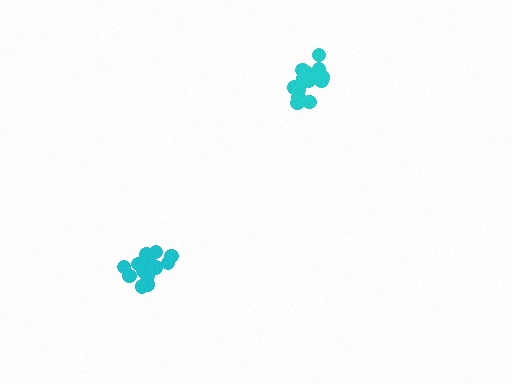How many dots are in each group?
Group 1: 15 dots, Group 2: 15 dots (30 total).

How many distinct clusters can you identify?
There are 2 distinct clusters.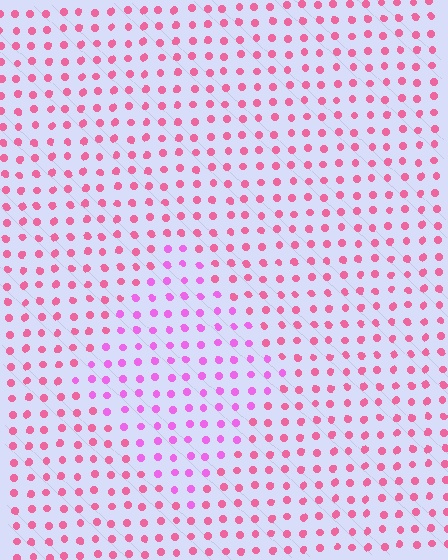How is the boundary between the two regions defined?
The boundary is defined purely by a slight shift in hue (about 34 degrees). Spacing, size, and orientation are identical on both sides.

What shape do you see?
I see a diamond.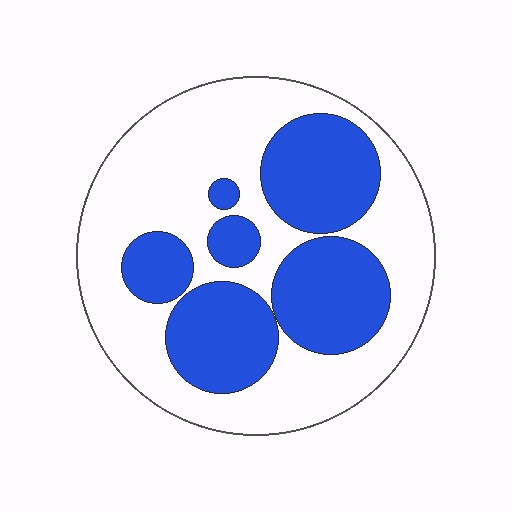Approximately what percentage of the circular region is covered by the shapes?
Approximately 40%.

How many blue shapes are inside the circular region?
6.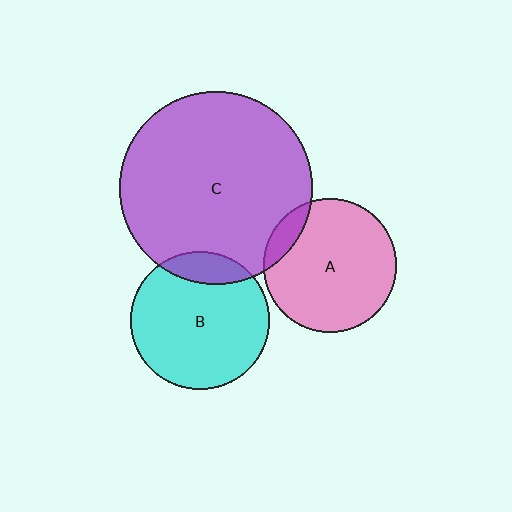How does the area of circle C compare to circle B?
Approximately 1.9 times.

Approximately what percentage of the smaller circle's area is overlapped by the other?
Approximately 15%.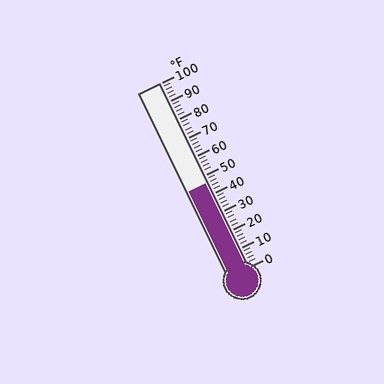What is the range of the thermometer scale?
The thermometer scale ranges from 0°F to 100°F.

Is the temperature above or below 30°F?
The temperature is above 30°F.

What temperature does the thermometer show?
The thermometer shows approximately 46°F.